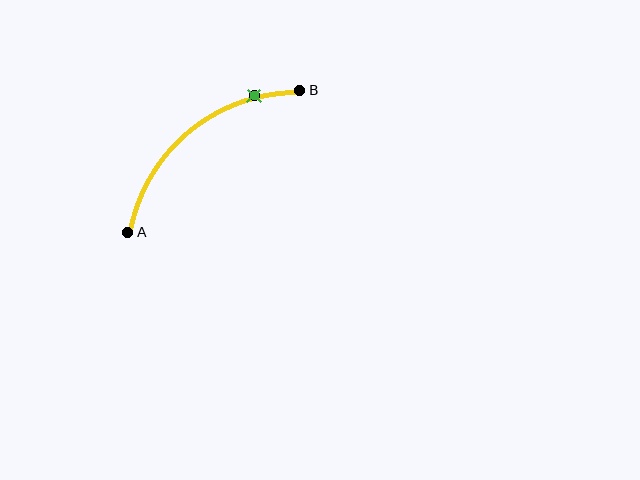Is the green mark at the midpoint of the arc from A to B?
No. The green mark lies on the arc but is closer to endpoint B. The arc midpoint would be at the point on the curve equidistant along the arc from both A and B.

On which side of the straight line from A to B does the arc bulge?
The arc bulges above and to the left of the straight line connecting A and B.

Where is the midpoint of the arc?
The arc midpoint is the point on the curve farthest from the straight line joining A and B. It sits above and to the left of that line.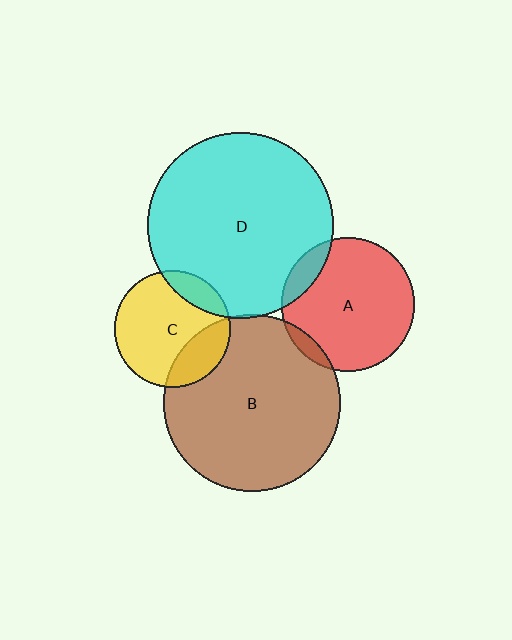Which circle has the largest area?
Circle D (cyan).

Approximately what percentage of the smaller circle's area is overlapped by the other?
Approximately 15%.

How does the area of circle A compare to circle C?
Approximately 1.3 times.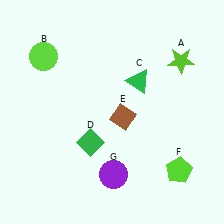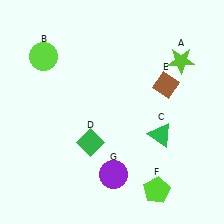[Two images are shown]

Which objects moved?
The objects that moved are: the green triangle (C), the brown diamond (E), the lime pentagon (F).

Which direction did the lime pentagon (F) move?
The lime pentagon (F) moved left.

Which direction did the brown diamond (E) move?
The brown diamond (E) moved right.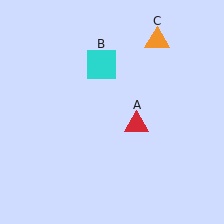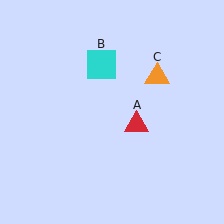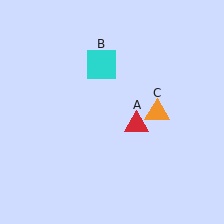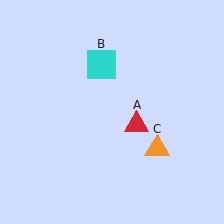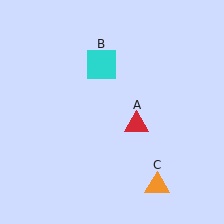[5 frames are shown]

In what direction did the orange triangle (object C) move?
The orange triangle (object C) moved down.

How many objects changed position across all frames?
1 object changed position: orange triangle (object C).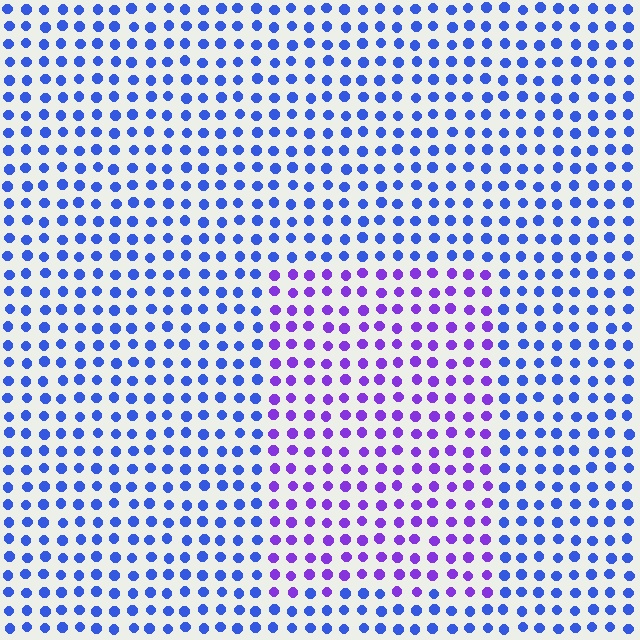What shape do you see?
I see a rectangle.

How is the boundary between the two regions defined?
The boundary is defined purely by a slight shift in hue (about 42 degrees). Spacing, size, and orientation are identical on both sides.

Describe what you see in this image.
The image is filled with small blue elements in a uniform arrangement. A rectangle-shaped region is visible where the elements are tinted to a slightly different hue, forming a subtle color boundary.